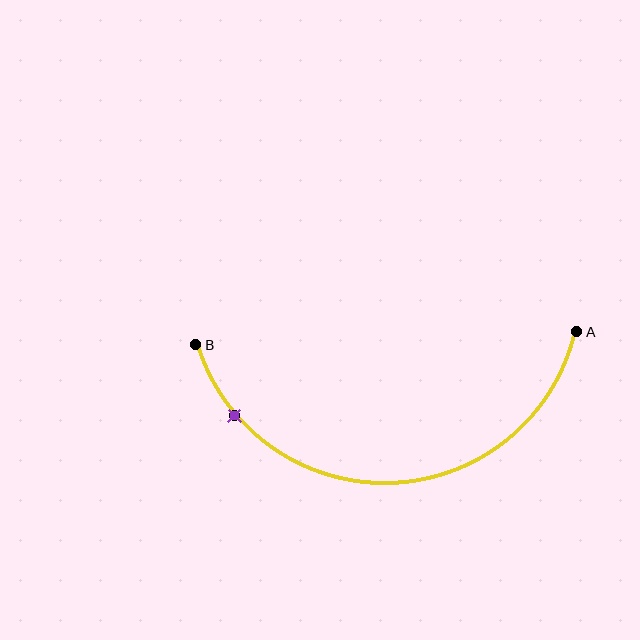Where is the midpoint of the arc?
The arc midpoint is the point on the curve farthest from the straight line joining A and B. It sits below that line.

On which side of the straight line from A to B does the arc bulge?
The arc bulges below the straight line connecting A and B.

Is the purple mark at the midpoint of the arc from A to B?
No. The purple mark lies on the arc but is closer to endpoint B. The arc midpoint would be at the point on the curve equidistant along the arc from both A and B.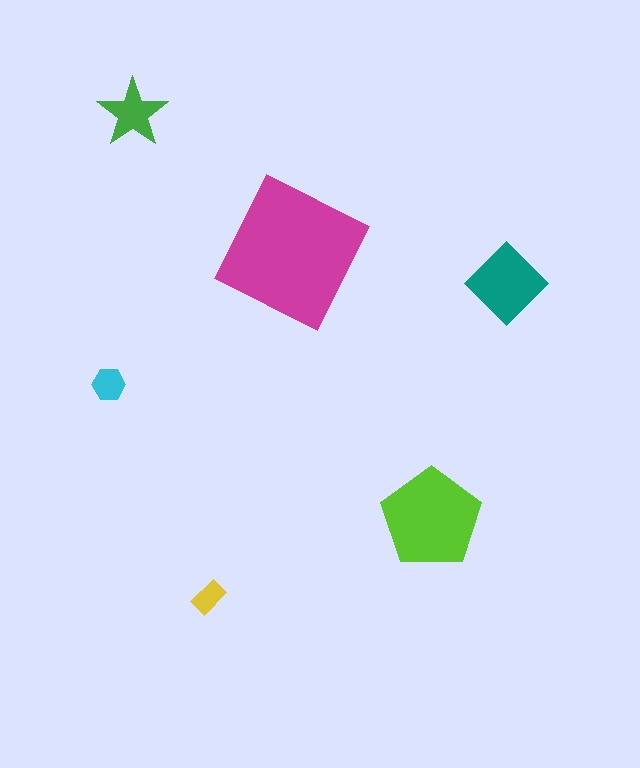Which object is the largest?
The magenta square.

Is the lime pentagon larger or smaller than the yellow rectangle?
Larger.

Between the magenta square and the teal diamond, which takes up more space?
The magenta square.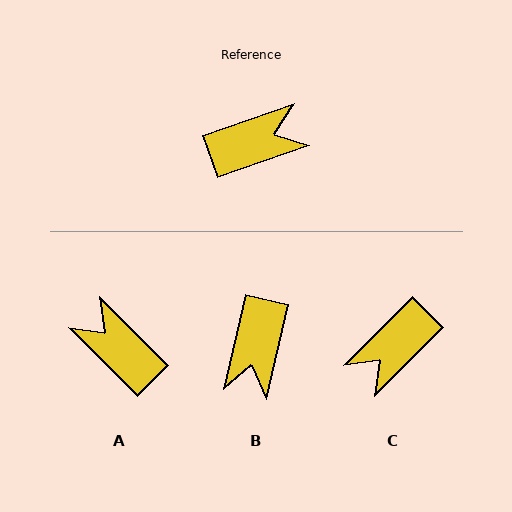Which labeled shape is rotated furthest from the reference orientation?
C, about 154 degrees away.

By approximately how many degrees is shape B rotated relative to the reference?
Approximately 123 degrees clockwise.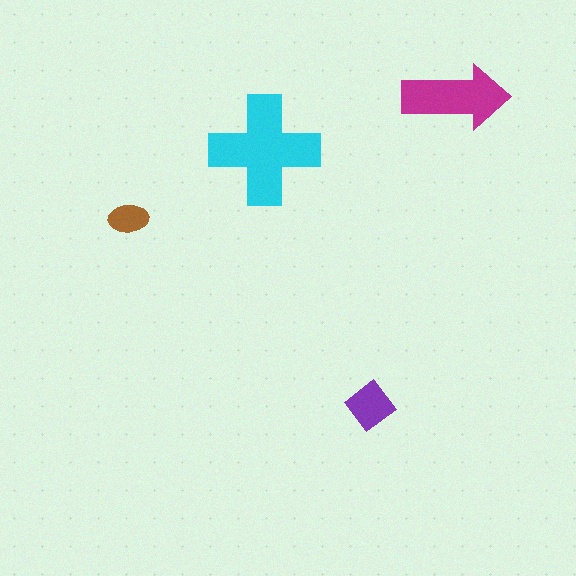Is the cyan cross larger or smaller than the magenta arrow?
Larger.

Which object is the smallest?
The brown ellipse.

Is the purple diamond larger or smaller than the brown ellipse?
Larger.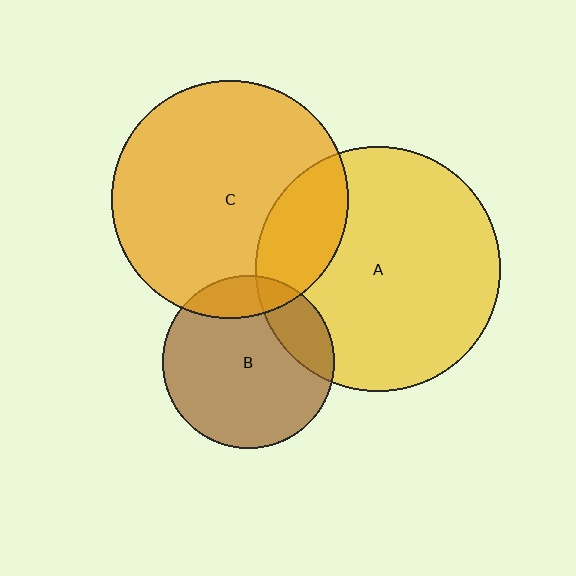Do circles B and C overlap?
Yes.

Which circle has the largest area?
Circle A (yellow).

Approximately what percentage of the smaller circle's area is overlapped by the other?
Approximately 15%.